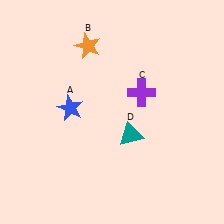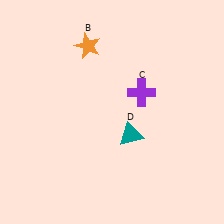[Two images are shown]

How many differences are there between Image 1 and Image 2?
There is 1 difference between the two images.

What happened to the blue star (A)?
The blue star (A) was removed in Image 2. It was in the top-left area of Image 1.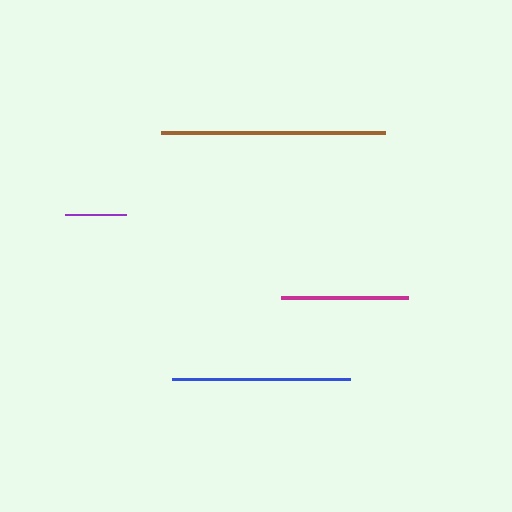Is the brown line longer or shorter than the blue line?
The brown line is longer than the blue line.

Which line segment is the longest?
The brown line is the longest at approximately 223 pixels.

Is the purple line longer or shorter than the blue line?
The blue line is longer than the purple line.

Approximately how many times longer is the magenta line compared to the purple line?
The magenta line is approximately 2.1 times the length of the purple line.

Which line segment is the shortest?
The purple line is the shortest at approximately 61 pixels.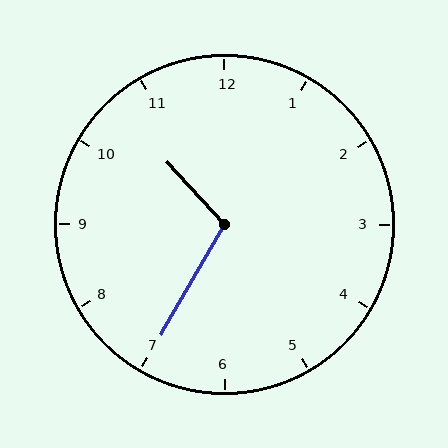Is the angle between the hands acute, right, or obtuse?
It is obtuse.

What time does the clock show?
10:35.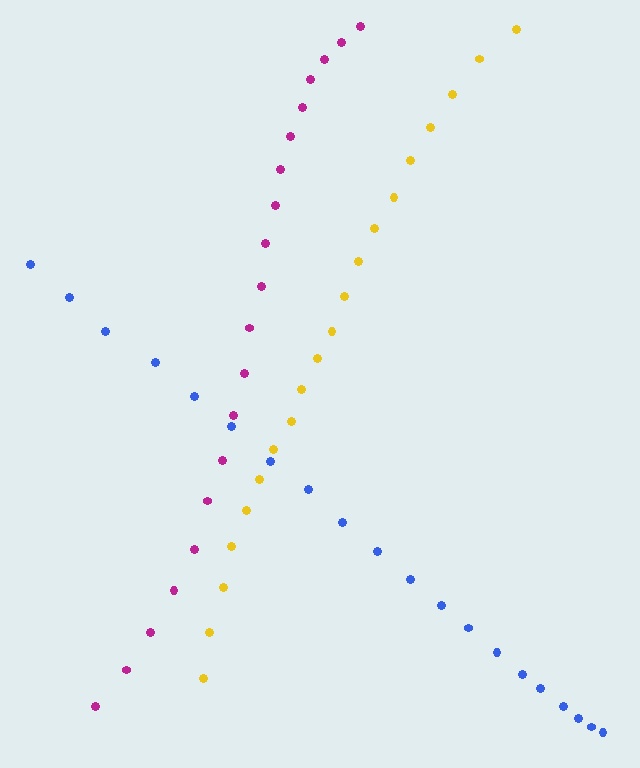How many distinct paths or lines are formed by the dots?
There are 3 distinct paths.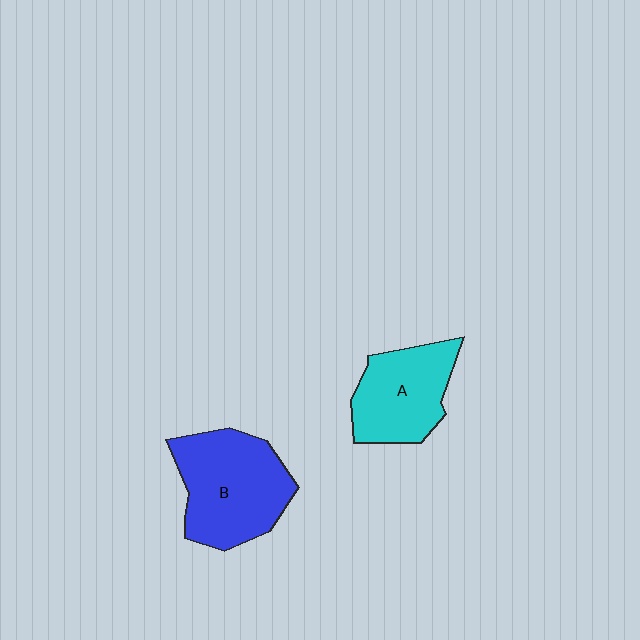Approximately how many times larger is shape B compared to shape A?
Approximately 1.3 times.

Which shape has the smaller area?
Shape A (cyan).